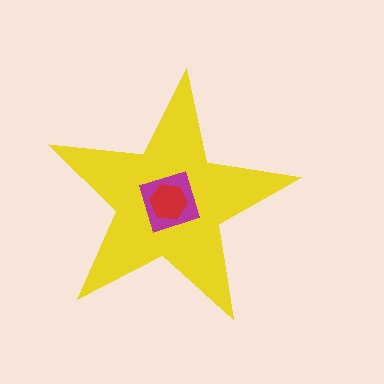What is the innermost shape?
The red hexagon.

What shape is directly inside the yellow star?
The magenta diamond.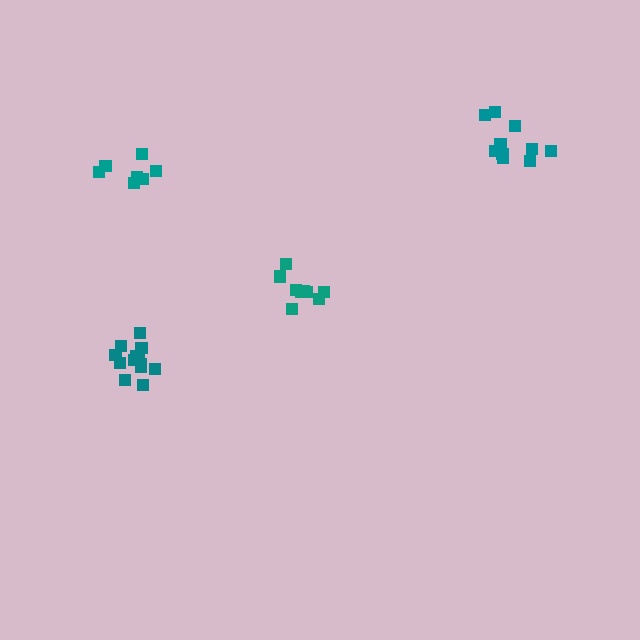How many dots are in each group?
Group 1: 7 dots, Group 2: 13 dots, Group 3: 10 dots, Group 4: 9 dots (39 total).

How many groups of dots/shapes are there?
There are 4 groups.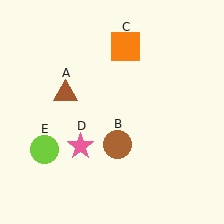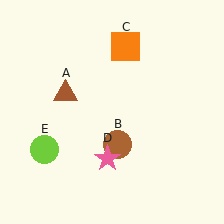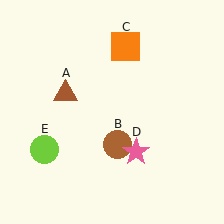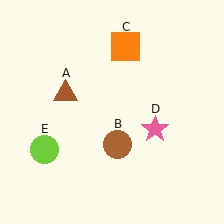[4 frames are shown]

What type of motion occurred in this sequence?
The pink star (object D) rotated counterclockwise around the center of the scene.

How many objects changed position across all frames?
1 object changed position: pink star (object D).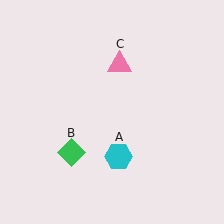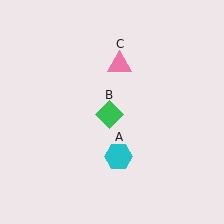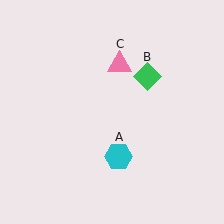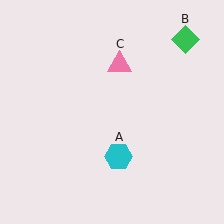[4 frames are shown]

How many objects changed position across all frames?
1 object changed position: green diamond (object B).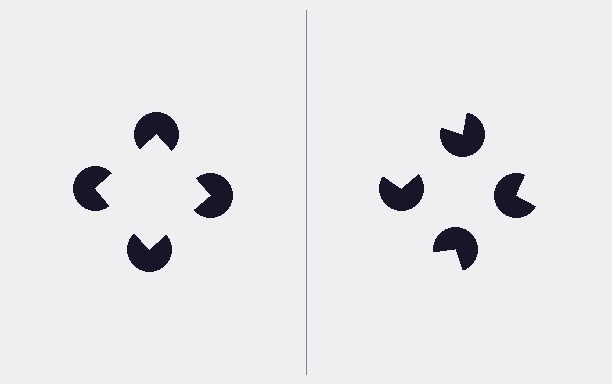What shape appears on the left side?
An illusory square.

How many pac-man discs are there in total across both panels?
8 — 4 on each side.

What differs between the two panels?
The pac-man discs are positioned identically on both sides; only the wedge orientations differ. On the left they align to a square; on the right they are misaligned.